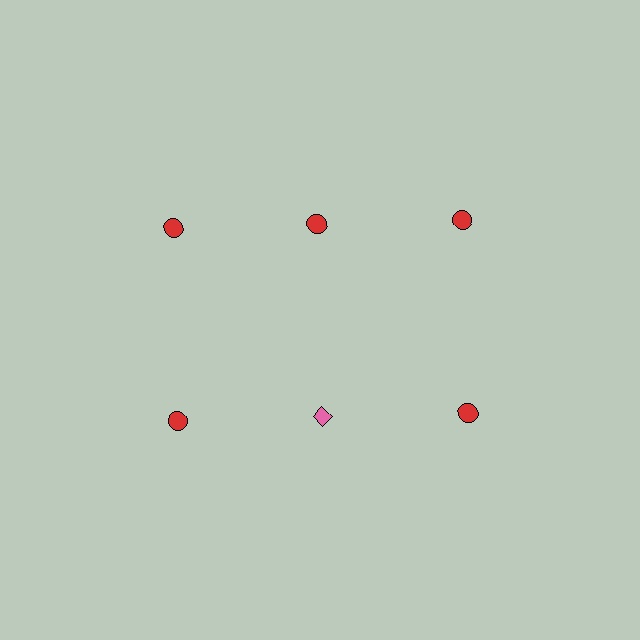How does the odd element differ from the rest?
It differs in both color (pink instead of red) and shape (diamond instead of circle).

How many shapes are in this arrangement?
There are 6 shapes arranged in a grid pattern.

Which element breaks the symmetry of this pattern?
The pink diamond in the second row, second from left column breaks the symmetry. All other shapes are red circles.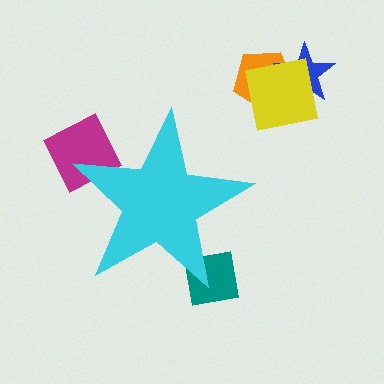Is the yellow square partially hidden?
No, the yellow square is fully visible.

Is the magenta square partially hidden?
Yes, the magenta square is partially hidden behind the cyan star.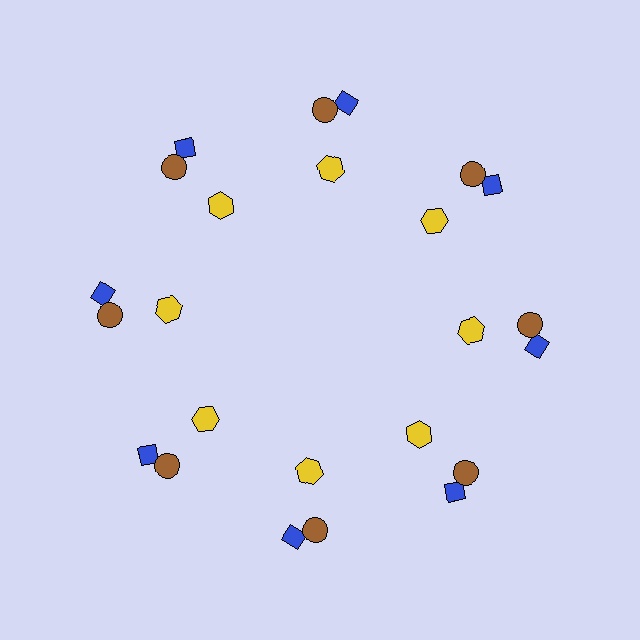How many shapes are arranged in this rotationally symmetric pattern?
There are 24 shapes, arranged in 8 groups of 3.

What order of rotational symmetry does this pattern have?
This pattern has 8-fold rotational symmetry.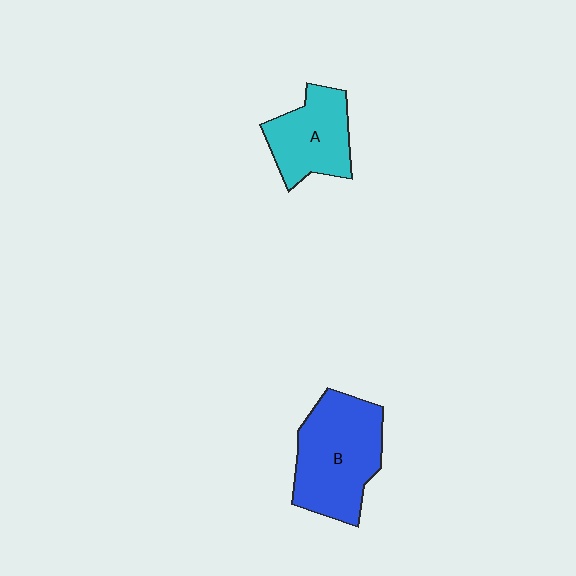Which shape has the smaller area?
Shape A (cyan).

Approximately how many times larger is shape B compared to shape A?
Approximately 1.4 times.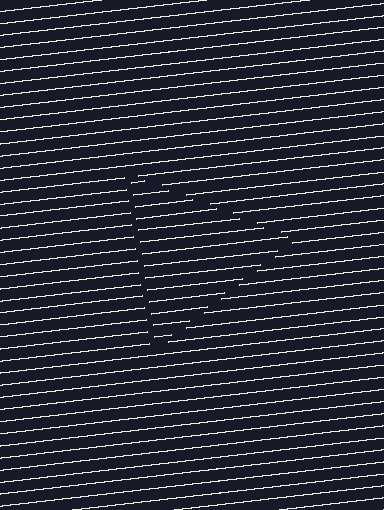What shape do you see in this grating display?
An illusory triangle. The interior of the shape contains the same grating, shifted by half a period — the contour is defined by the phase discontinuity where line-ends from the inner and outer gratings abut.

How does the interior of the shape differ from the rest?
The interior of the shape contains the same grating, shifted by half a period — the contour is defined by the phase discontinuity where line-ends from the inner and outer gratings abut.